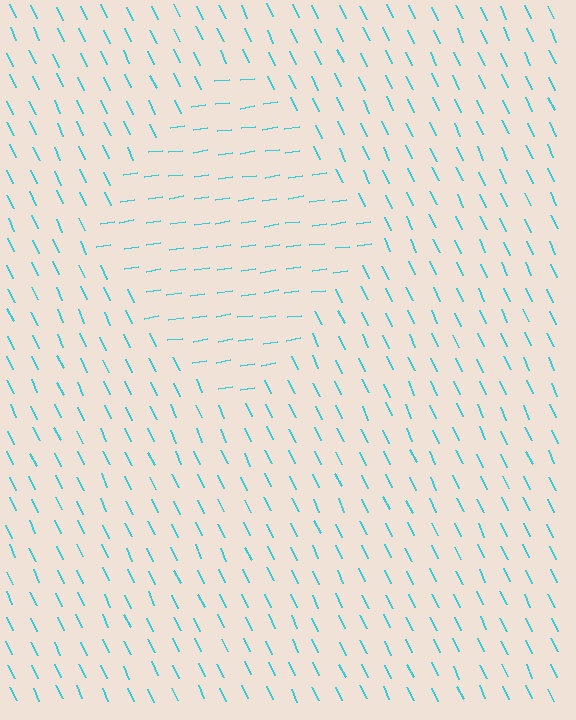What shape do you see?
I see a diamond.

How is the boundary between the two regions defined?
The boundary is defined purely by a change in line orientation (approximately 73 degrees difference). All lines are the same color and thickness.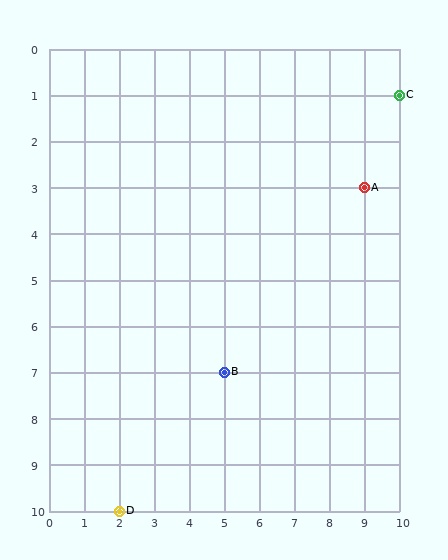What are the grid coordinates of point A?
Point A is at grid coordinates (9, 3).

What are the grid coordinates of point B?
Point B is at grid coordinates (5, 7).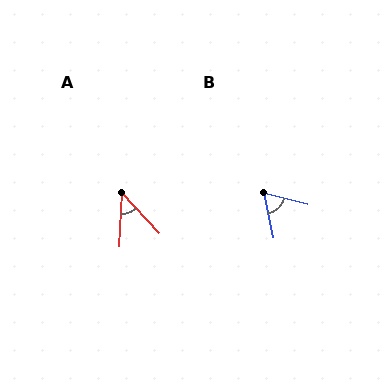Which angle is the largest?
B, at approximately 63 degrees.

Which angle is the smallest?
A, at approximately 46 degrees.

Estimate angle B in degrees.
Approximately 63 degrees.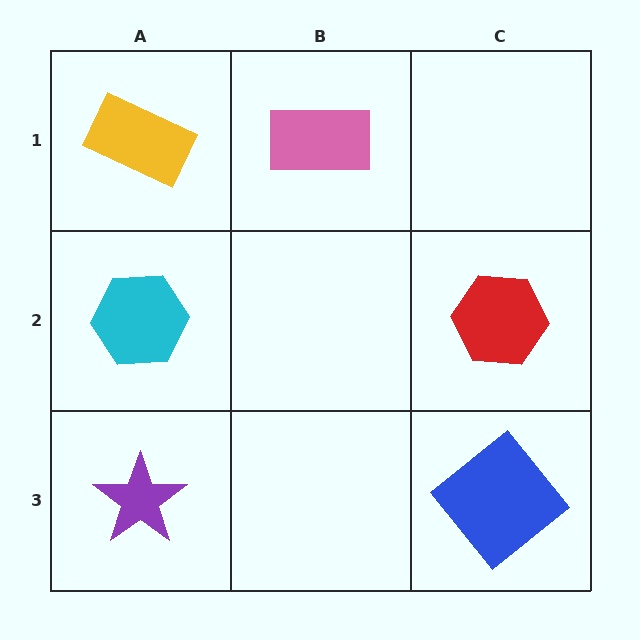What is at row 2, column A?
A cyan hexagon.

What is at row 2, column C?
A red hexagon.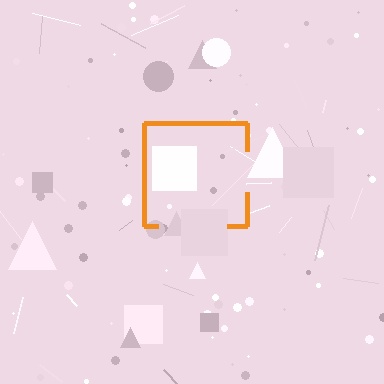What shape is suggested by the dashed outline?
The dashed outline suggests a square.